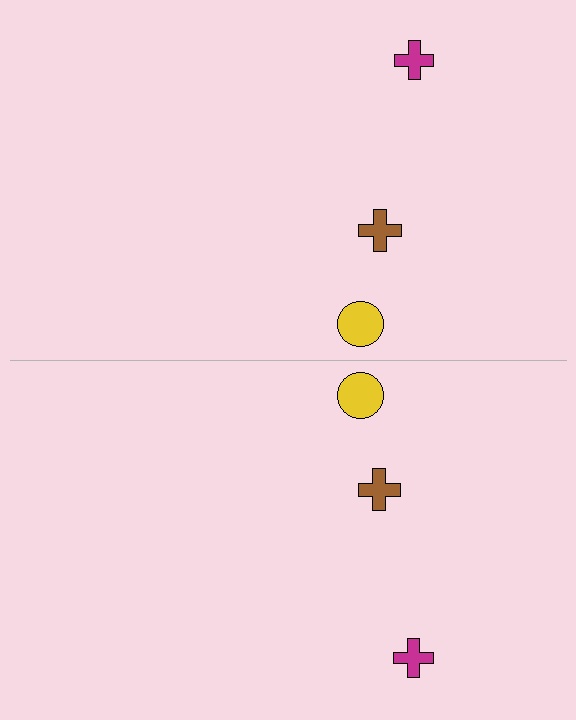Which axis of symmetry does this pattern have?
The pattern has a horizontal axis of symmetry running through the center of the image.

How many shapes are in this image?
There are 6 shapes in this image.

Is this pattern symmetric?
Yes, this pattern has bilateral (reflection) symmetry.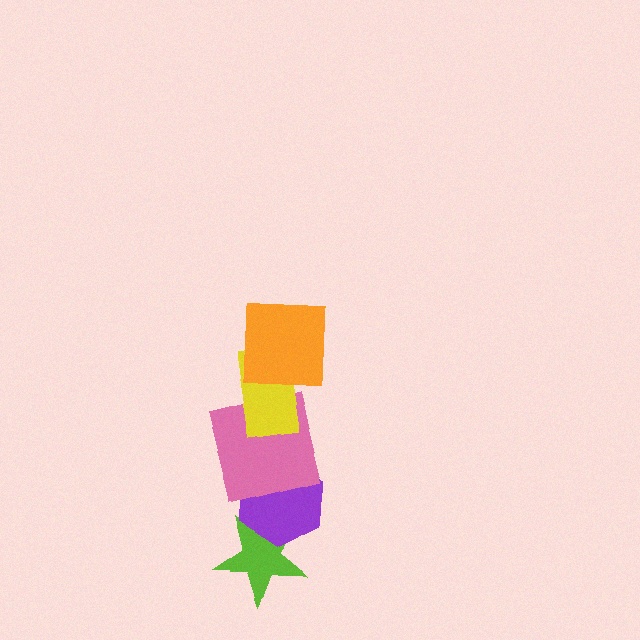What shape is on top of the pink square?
The yellow rectangle is on top of the pink square.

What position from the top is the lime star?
The lime star is 5th from the top.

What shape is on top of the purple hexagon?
The pink square is on top of the purple hexagon.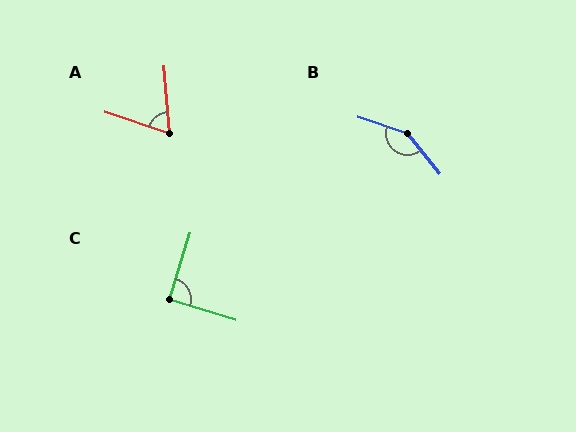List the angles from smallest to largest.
A (67°), C (90°), B (147°).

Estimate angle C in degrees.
Approximately 90 degrees.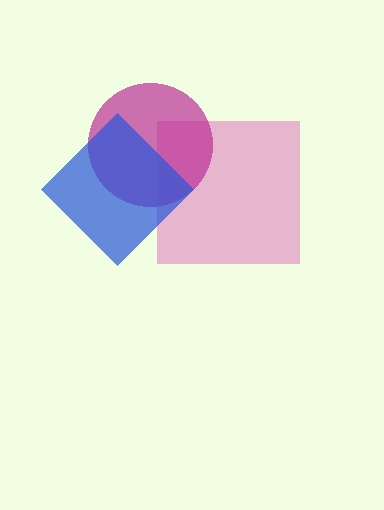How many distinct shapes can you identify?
There are 3 distinct shapes: a pink square, a magenta circle, a blue diamond.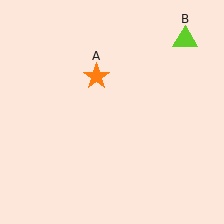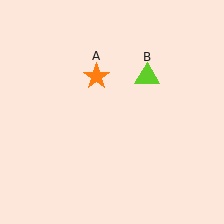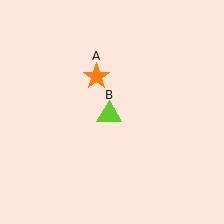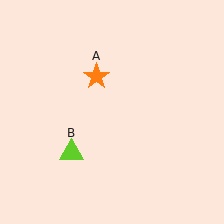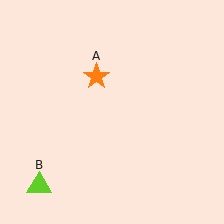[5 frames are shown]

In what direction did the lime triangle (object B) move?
The lime triangle (object B) moved down and to the left.